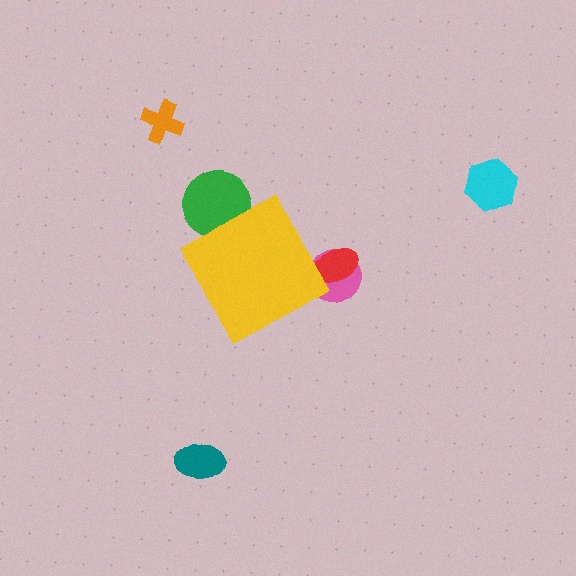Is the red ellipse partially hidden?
Yes, the red ellipse is partially hidden behind the yellow diamond.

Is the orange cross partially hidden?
No, the orange cross is fully visible.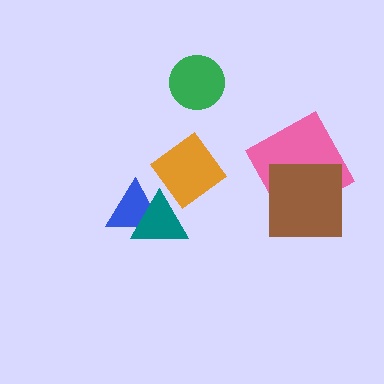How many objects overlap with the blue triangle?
1 object overlaps with the blue triangle.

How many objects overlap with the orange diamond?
0 objects overlap with the orange diamond.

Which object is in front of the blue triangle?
The teal triangle is in front of the blue triangle.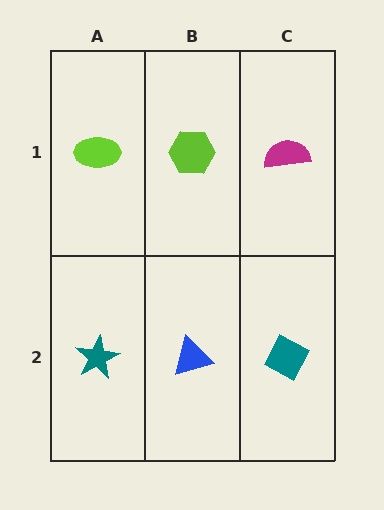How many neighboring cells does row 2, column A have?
2.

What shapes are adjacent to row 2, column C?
A magenta semicircle (row 1, column C), a blue triangle (row 2, column B).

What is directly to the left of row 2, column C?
A blue triangle.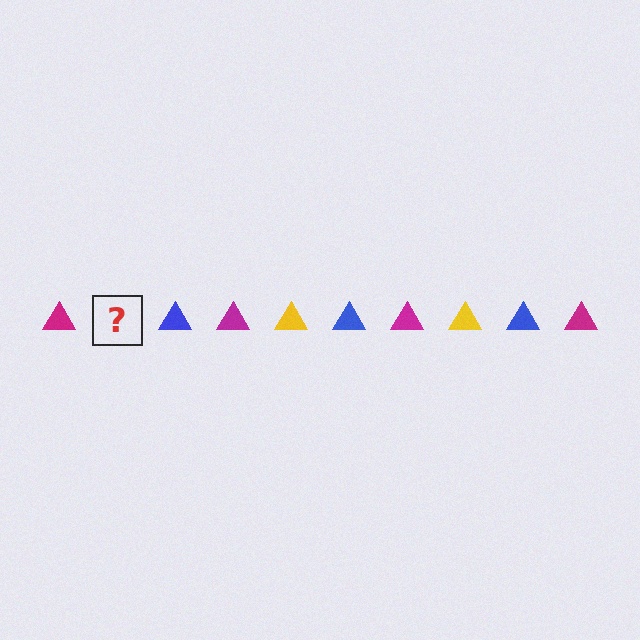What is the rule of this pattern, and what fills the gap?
The rule is that the pattern cycles through magenta, yellow, blue triangles. The gap should be filled with a yellow triangle.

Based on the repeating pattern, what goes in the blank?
The blank should be a yellow triangle.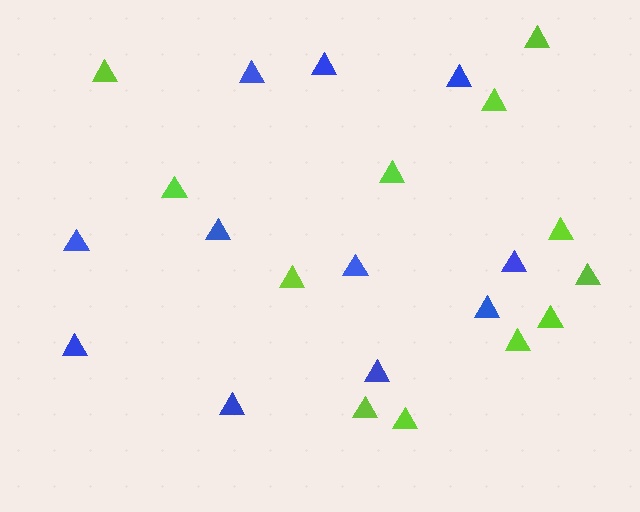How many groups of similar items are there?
There are 2 groups: one group of blue triangles (11) and one group of lime triangles (12).